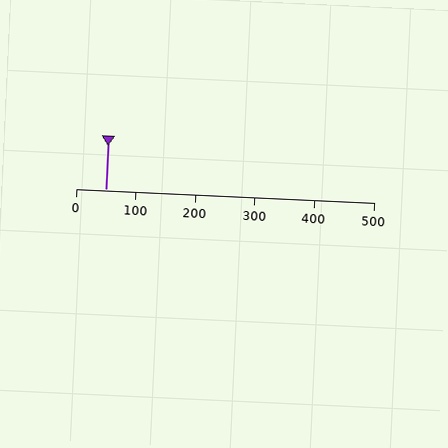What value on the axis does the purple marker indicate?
The marker indicates approximately 50.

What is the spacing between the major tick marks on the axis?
The major ticks are spaced 100 apart.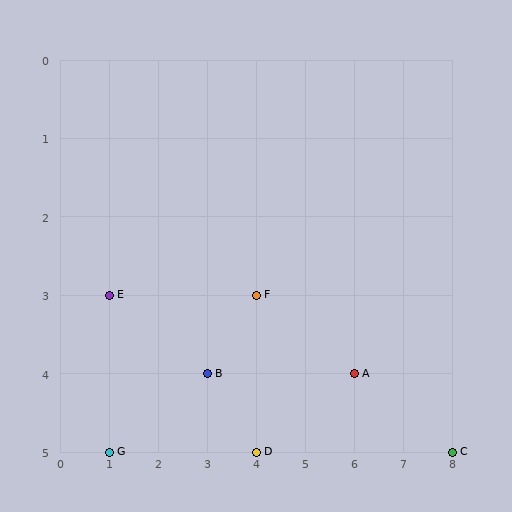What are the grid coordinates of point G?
Point G is at grid coordinates (1, 5).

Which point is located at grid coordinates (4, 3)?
Point F is at (4, 3).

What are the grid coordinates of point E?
Point E is at grid coordinates (1, 3).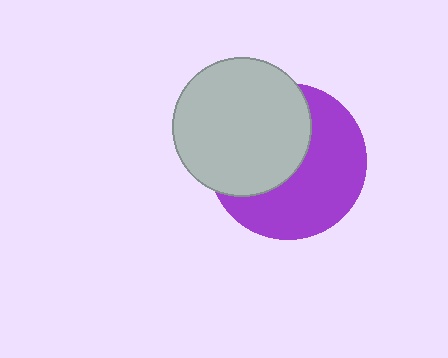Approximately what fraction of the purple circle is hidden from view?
Roughly 46% of the purple circle is hidden behind the light gray circle.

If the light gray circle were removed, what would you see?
You would see the complete purple circle.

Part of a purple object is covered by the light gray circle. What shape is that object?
It is a circle.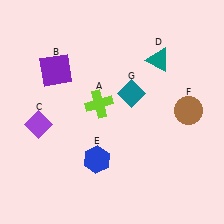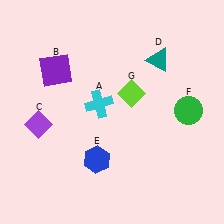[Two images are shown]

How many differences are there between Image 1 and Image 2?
There are 3 differences between the two images.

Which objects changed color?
A changed from lime to cyan. F changed from brown to green. G changed from teal to lime.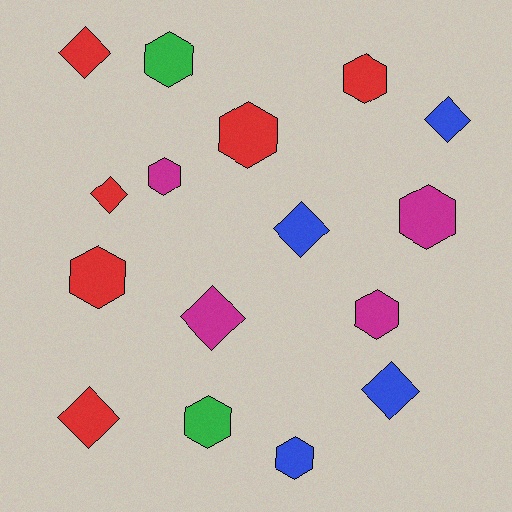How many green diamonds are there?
There are no green diamonds.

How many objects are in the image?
There are 16 objects.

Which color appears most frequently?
Red, with 6 objects.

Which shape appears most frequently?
Hexagon, with 9 objects.